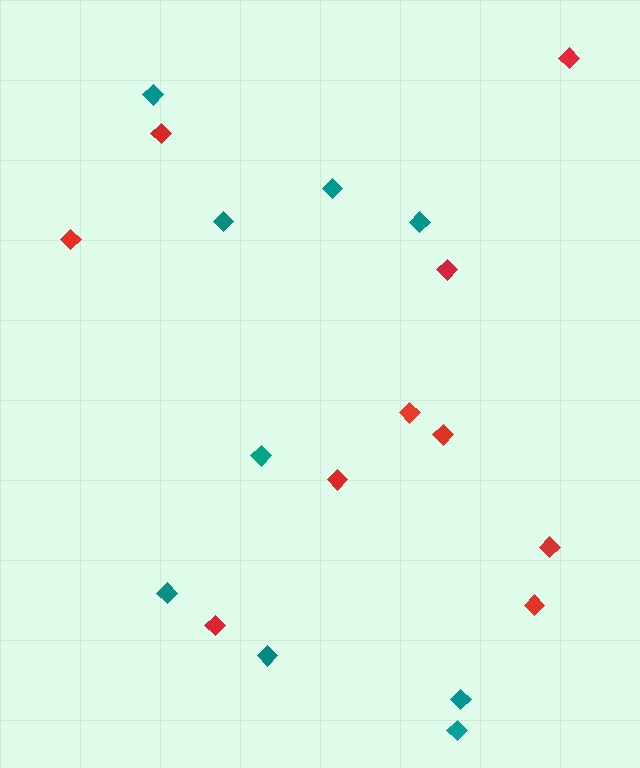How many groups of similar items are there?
There are 2 groups: one group of red diamonds (10) and one group of teal diamonds (9).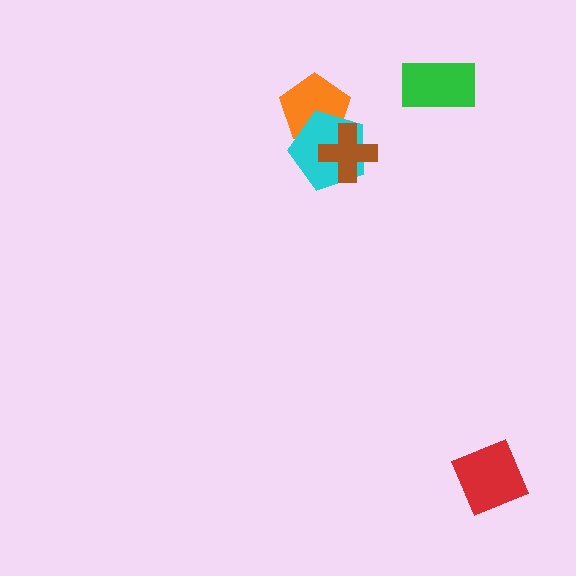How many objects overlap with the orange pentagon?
2 objects overlap with the orange pentagon.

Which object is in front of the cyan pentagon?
The brown cross is in front of the cyan pentagon.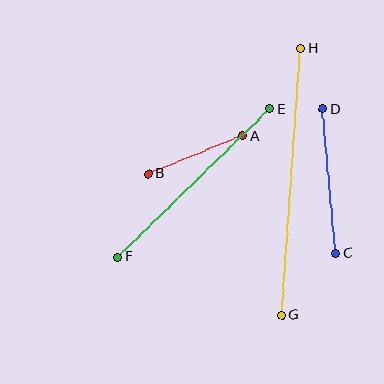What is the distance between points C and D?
The distance is approximately 145 pixels.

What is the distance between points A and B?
The distance is approximately 102 pixels.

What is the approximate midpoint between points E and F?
The midpoint is at approximately (194, 183) pixels.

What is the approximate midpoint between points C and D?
The midpoint is at approximately (329, 181) pixels.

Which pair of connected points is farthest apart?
Points G and H are farthest apart.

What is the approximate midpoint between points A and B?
The midpoint is at approximately (195, 155) pixels.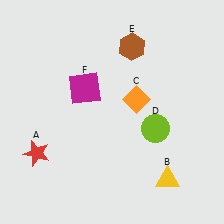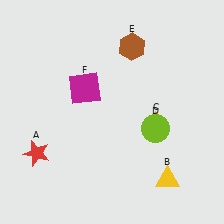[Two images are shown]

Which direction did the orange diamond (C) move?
The orange diamond (C) moved down.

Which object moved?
The orange diamond (C) moved down.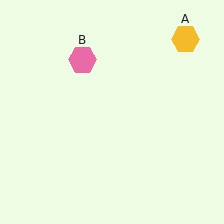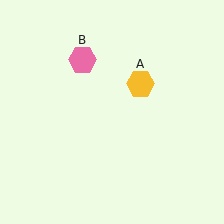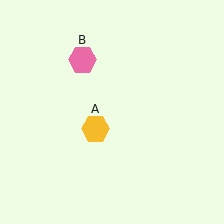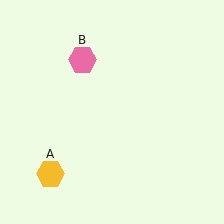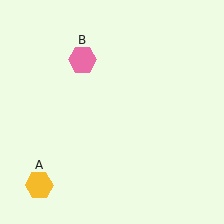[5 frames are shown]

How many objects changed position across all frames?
1 object changed position: yellow hexagon (object A).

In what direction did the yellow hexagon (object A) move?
The yellow hexagon (object A) moved down and to the left.